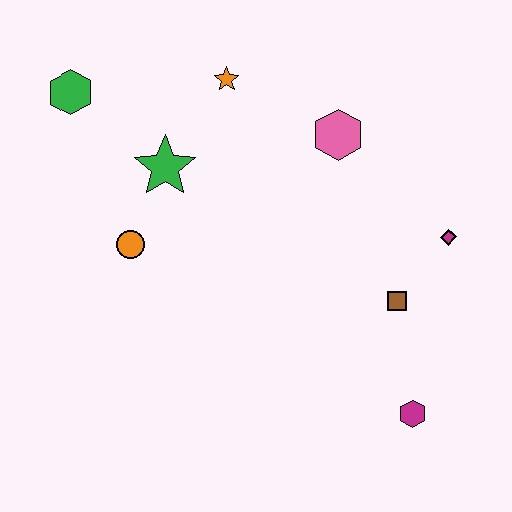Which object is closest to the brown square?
The magenta diamond is closest to the brown square.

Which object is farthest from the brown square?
The green hexagon is farthest from the brown square.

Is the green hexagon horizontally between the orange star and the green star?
No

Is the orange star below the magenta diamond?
No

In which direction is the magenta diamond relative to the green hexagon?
The magenta diamond is to the right of the green hexagon.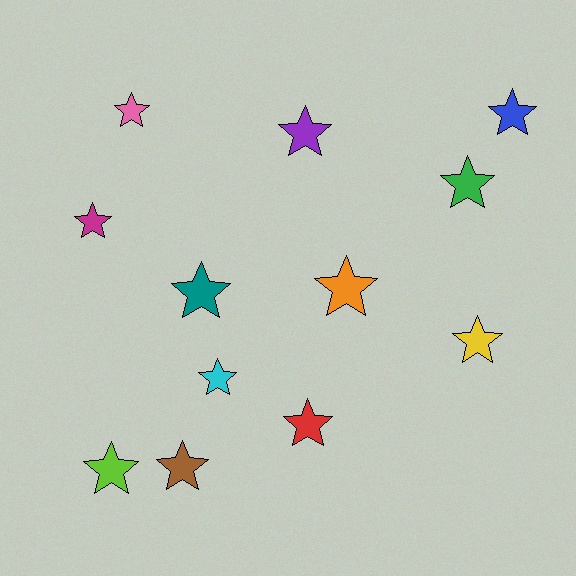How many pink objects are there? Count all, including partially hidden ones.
There is 1 pink object.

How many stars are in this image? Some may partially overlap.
There are 12 stars.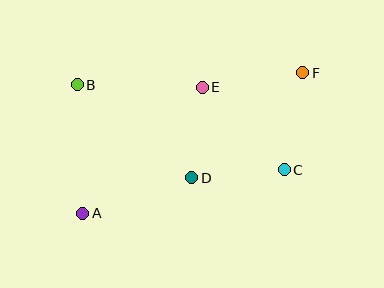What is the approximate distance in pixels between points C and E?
The distance between C and E is approximately 117 pixels.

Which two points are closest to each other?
Points D and E are closest to each other.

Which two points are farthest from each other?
Points A and F are farthest from each other.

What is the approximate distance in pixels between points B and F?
The distance between B and F is approximately 225 pixels.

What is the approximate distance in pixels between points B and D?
The distance between B and D is approximately 147 pixels.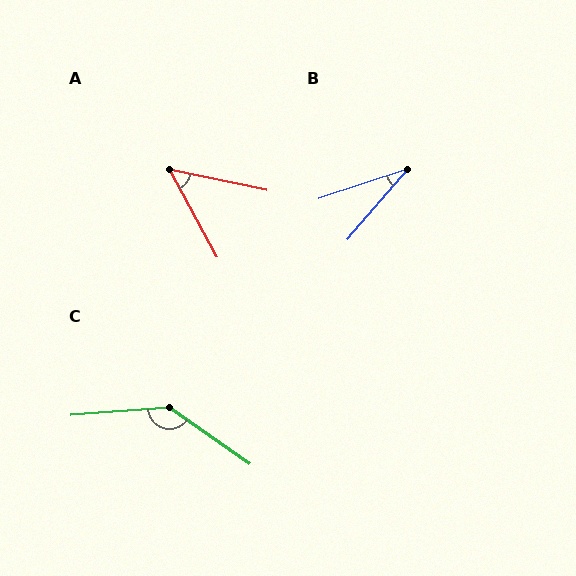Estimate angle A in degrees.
Approximately 49 degrees.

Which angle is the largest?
C, at approximately 141 degrees.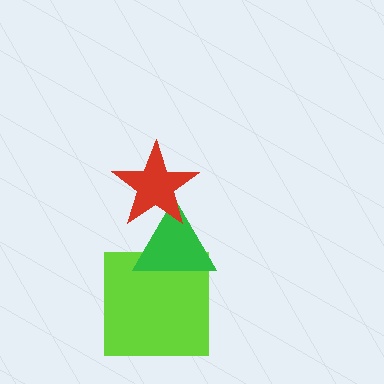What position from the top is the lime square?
The lime square is 3rd from the top.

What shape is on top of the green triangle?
The red star is on top of the green triangle.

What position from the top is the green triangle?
The green triangle is 2nd from the top.